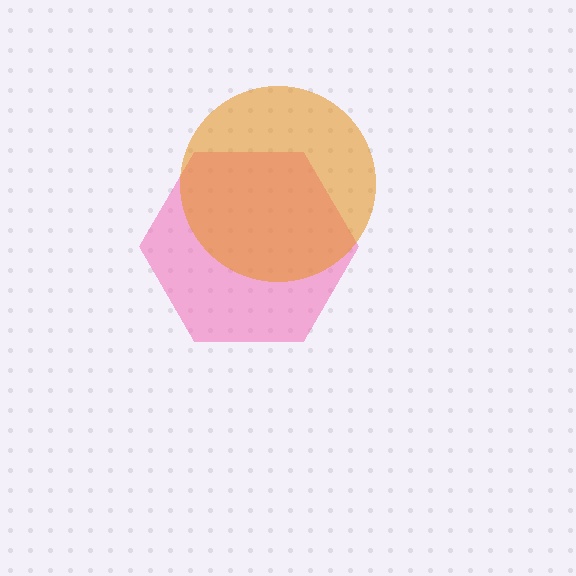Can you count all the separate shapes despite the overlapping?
Yes, there are 2 separate shapes.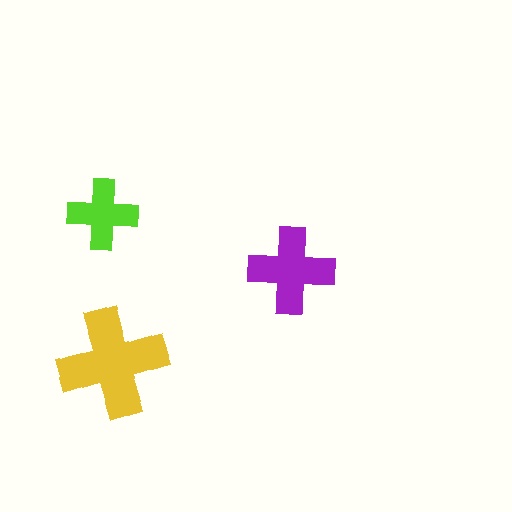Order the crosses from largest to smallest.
the yellow one, the purple one, the lime one.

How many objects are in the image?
There are 3 objects in the image.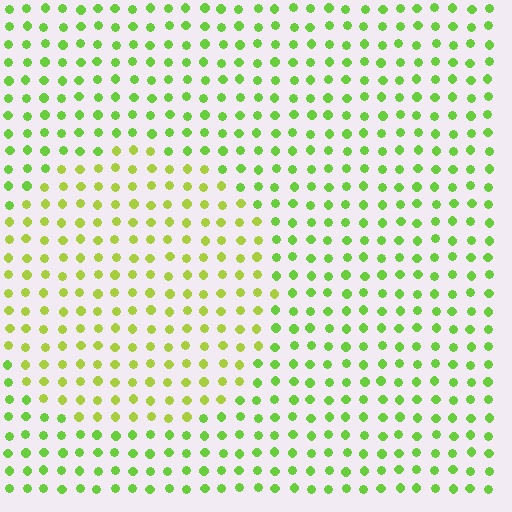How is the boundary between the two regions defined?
The boundary is defined purely by a slight shift in hue (about 26 degrees). Spacing, size, and orientation are identical on both sides.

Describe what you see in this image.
The image is filled with small lime elements in a uniform arrangement. A circle-shaped region is visible where the elements are tinted to a slightly different hue, forming a subtle color boundary.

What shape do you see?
I see a circle.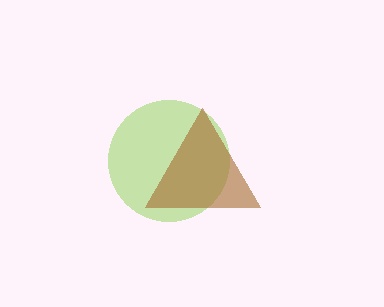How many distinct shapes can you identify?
There are 2 distinct shapes: a lime circle, a brown triangle.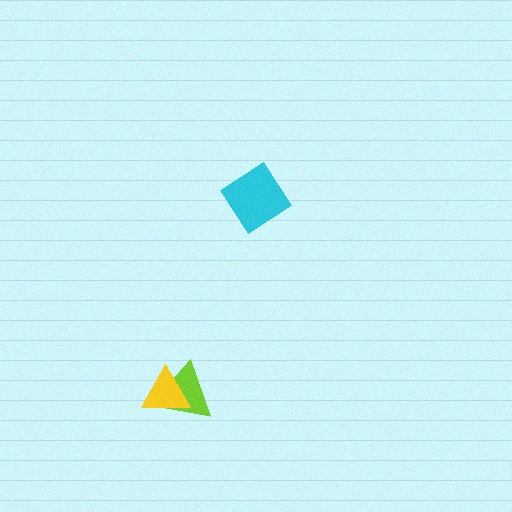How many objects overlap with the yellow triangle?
1 object overlaps with the yellow triangle.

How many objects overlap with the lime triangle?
1 object overlaps with the lime triangle.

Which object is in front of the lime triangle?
The yellow triangle is in front of the lime triangle.